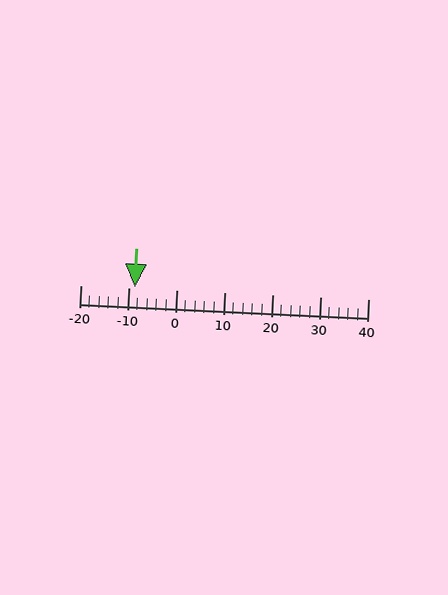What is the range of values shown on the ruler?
The ruler shows values from -20 to 40.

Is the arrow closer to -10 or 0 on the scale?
The arrow is closer to -10.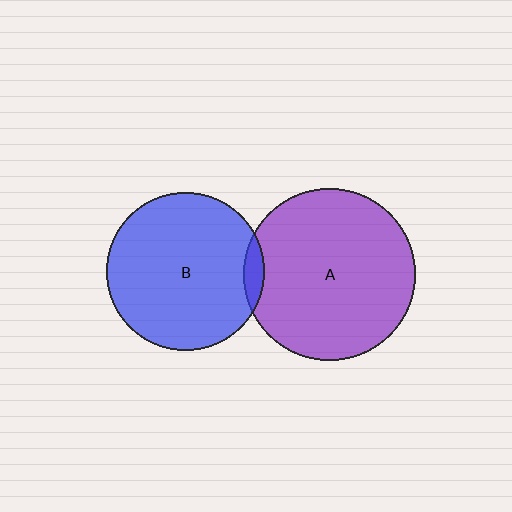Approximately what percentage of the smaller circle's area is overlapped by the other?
Approximately 5%.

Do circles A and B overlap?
Yes.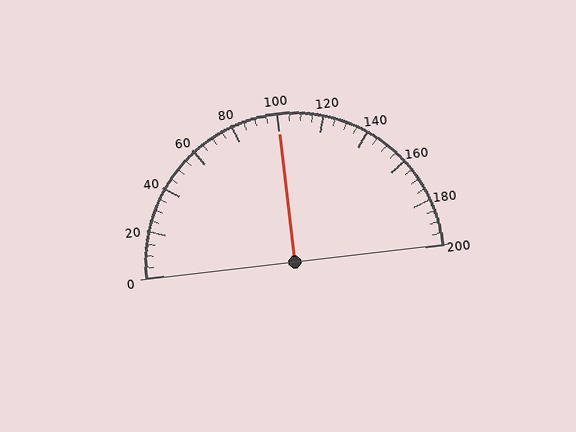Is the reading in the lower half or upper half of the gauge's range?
The reading is in the upper half of the range (0 to 200).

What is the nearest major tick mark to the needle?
The nearest major tick mark is 100.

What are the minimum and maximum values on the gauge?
The gauge ranges from 0 to 200.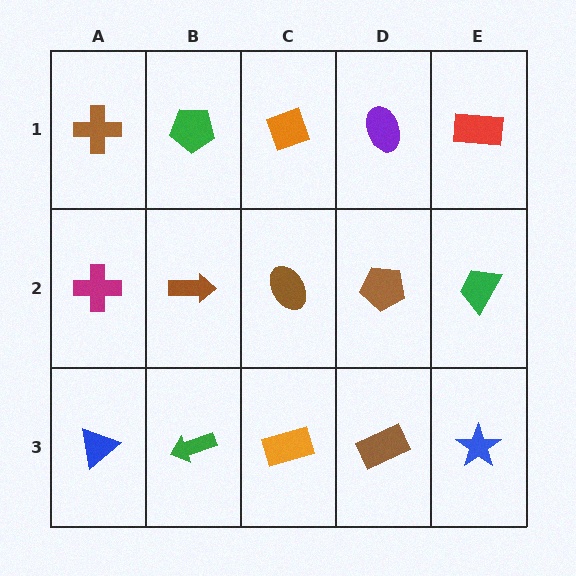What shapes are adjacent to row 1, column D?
A brown pentagon (row 2, column D), an orange diamond (row 1, column C), a red rectangle (row 1, column E).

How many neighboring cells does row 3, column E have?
2.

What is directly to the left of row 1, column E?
A purple ellipse.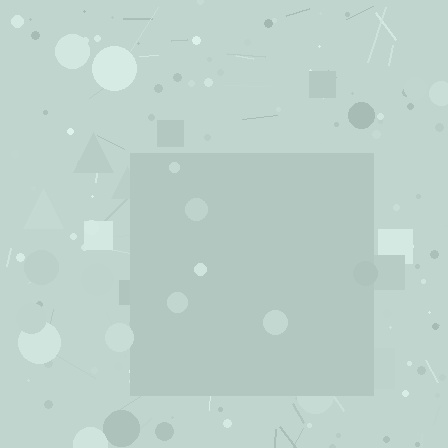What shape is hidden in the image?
A square is hidden in the image.